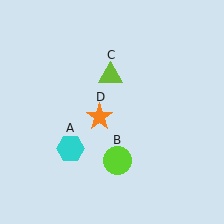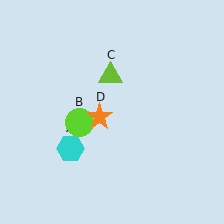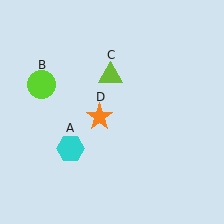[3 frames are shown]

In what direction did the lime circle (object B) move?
The lime circle (object B) moved up and to the left.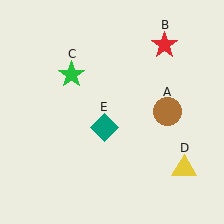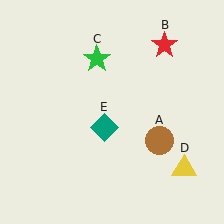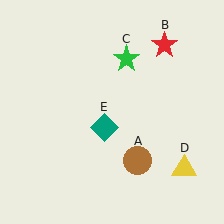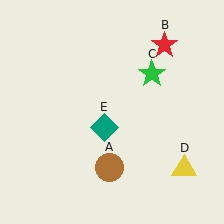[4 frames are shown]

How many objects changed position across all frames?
2 objects changed position: brown circle (object A), green star (object C).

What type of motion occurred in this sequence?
The brown circle (object A), green star (object C) rotated clockwise around the center of the scene.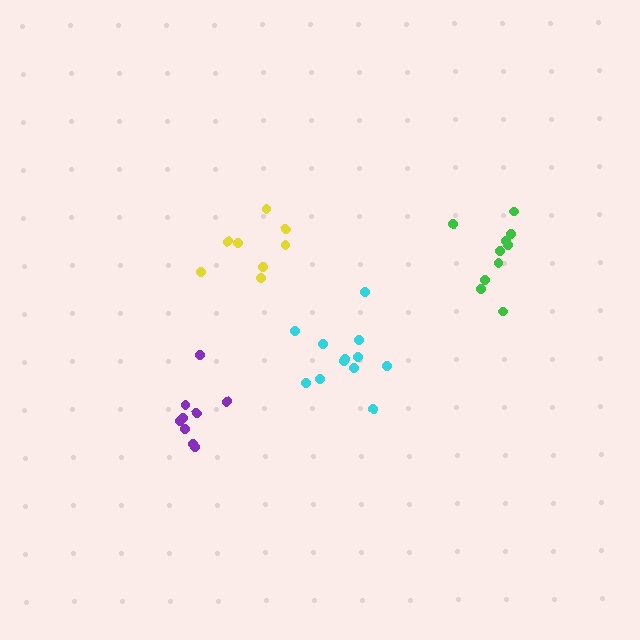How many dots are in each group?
Group 1: 8 dots, Group 2: 12 dots, Group 3: 9 dots, Group 4: 10 dots (39 total).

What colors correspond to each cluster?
The clusters are colored: yellow, cyan, purple, green.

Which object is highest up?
The yellow cluster is topmost.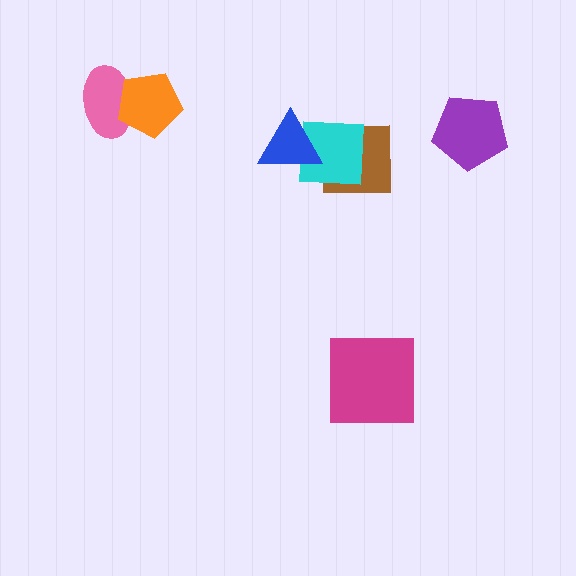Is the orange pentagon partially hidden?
No, no other shape covers it.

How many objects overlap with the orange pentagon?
1 object overlaps with the orange pentagon.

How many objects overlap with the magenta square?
0 objects overlap with the magenta square.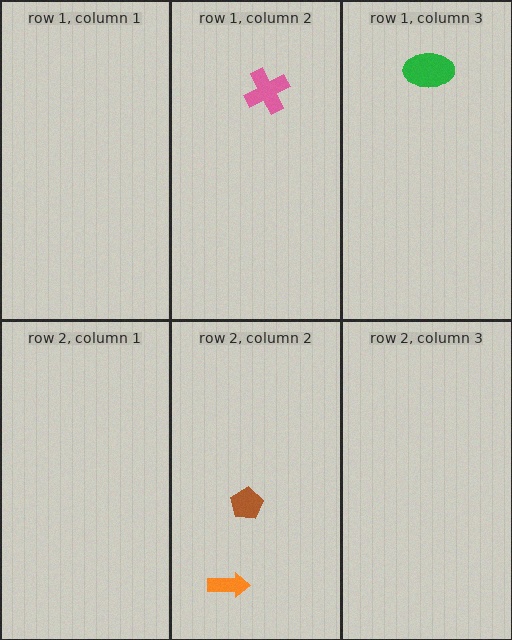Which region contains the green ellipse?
The row 1, column 3 region.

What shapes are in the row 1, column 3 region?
The green ellipse.